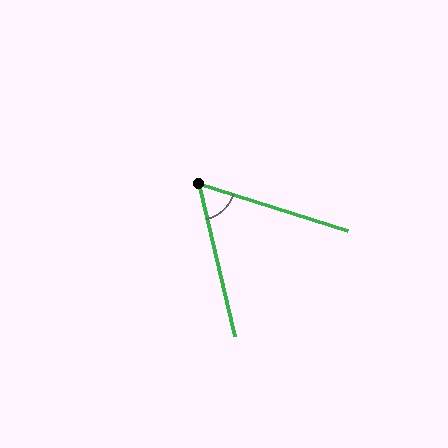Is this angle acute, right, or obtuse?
It is acute.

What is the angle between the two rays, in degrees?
Approximately 59 degrees.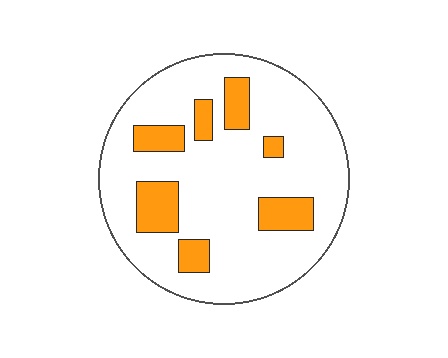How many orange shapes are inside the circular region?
7.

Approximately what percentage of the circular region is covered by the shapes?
Approximately 20%.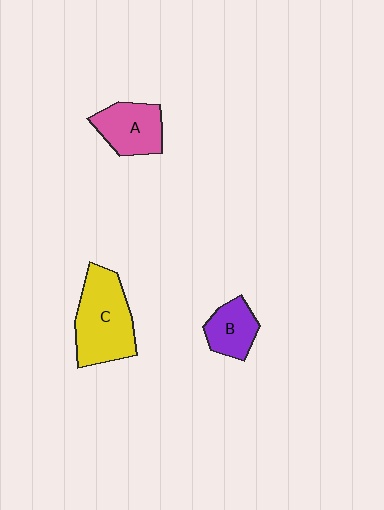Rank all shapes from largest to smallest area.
From largest to smallest: C (yellow), A (pink), B (purple).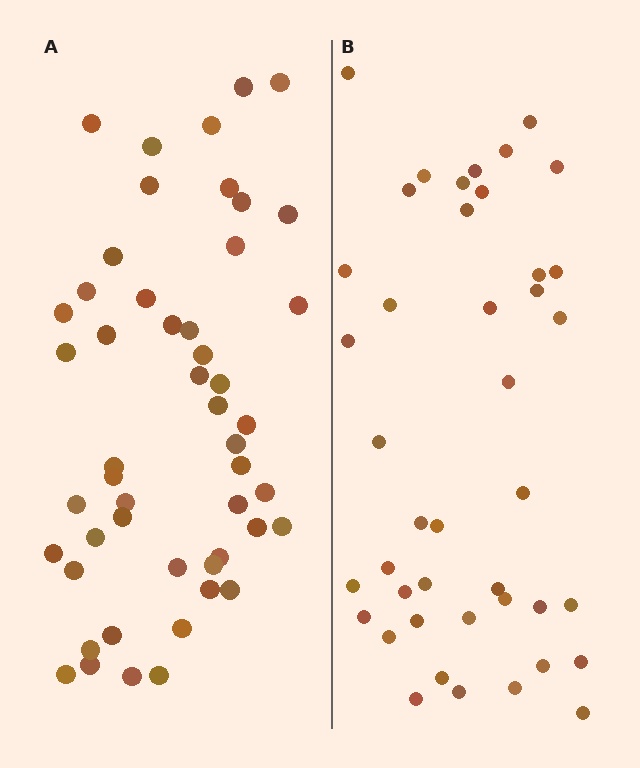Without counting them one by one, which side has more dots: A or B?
Region A (the left region) has more dots.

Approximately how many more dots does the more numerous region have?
Region A has roughly 8 or so more dots than region B.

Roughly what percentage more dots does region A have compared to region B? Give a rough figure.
About 20% more.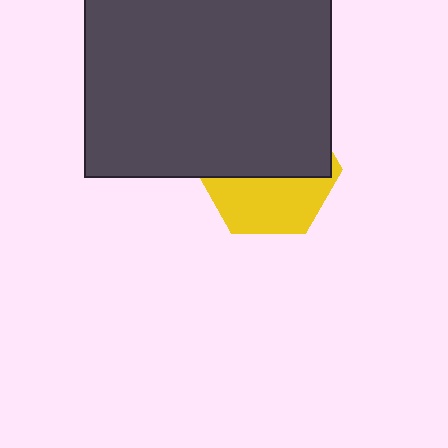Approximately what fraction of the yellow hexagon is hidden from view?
Roughly 57% of the yellow hexagon is hidden behind the dark gray rectangle.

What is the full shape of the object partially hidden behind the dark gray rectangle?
The partially hidden object is a yellow hexagon.